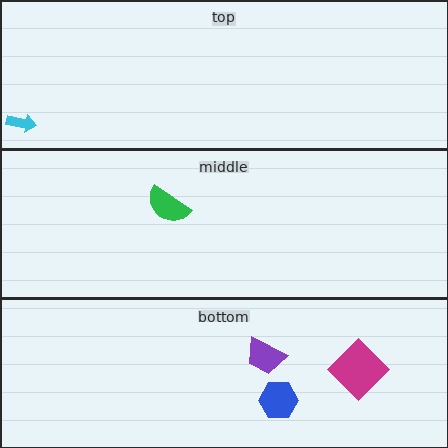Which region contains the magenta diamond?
The bottom region.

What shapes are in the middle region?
The green semicircle.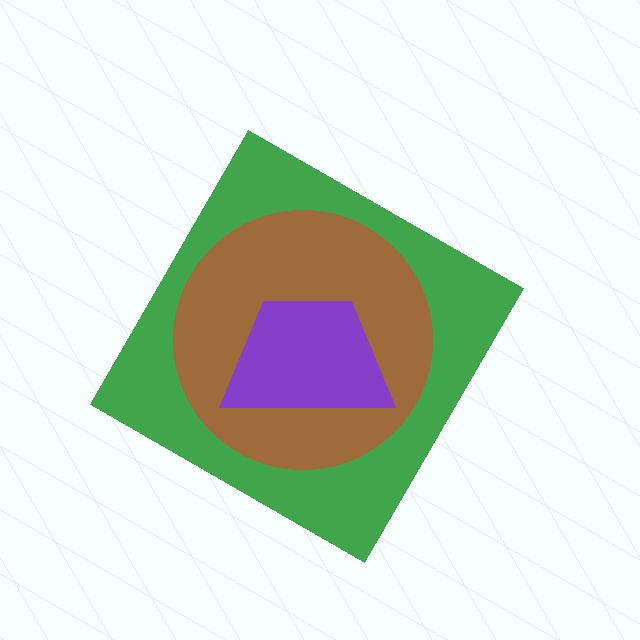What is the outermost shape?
The green diamond.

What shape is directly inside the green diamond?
The brown circle.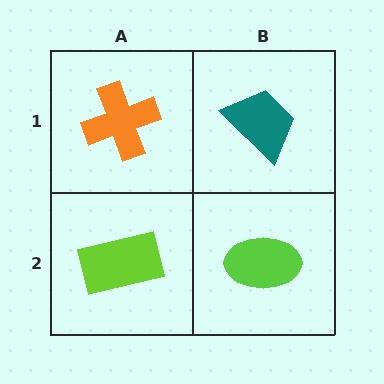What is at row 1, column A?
An orange cross.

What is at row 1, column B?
A teal trapezoid.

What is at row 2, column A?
A lime rectangle.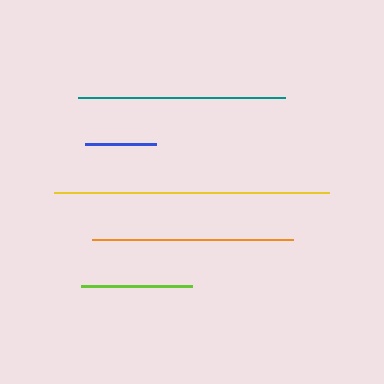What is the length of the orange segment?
The orange segment is approximately 201 pixels long.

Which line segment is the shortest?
The blue line is the shortest at approximately 70 pixels.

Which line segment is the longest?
The yellow line is the longest at approximately 276 pixels.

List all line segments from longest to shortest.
From longest to shortest: yellow, teal, orange, lime, blue.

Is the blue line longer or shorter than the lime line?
The lime line is longer than the blue line.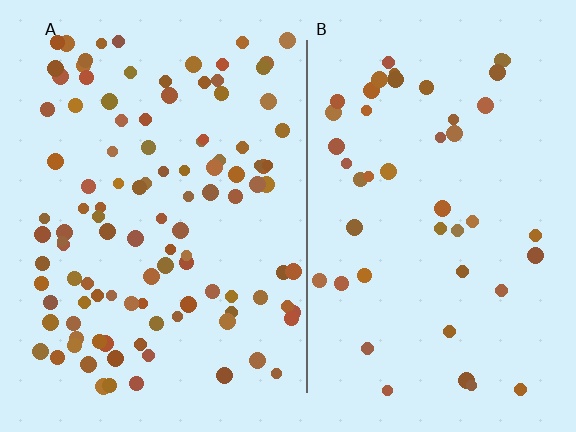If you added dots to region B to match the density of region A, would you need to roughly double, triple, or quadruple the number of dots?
Approximately double.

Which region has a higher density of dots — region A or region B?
A (the left).